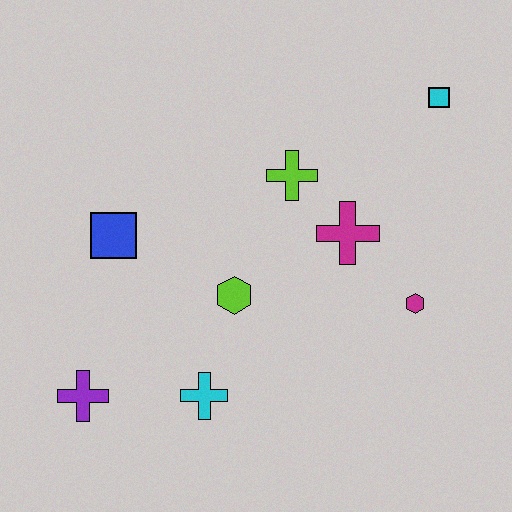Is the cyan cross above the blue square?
No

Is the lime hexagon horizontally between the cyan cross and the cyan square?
Yes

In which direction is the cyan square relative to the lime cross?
The cyan square is to the right of the lime cross.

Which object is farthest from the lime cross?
The purple cross is farthest from the lime cross.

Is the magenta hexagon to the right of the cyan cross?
Yes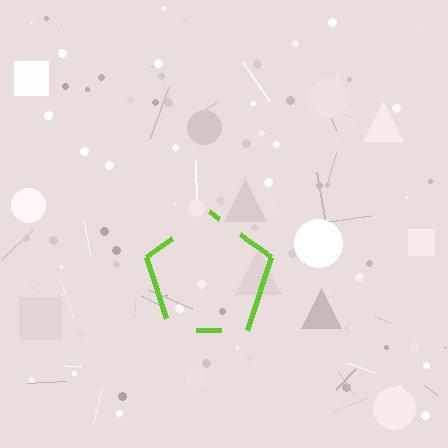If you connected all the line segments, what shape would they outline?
They would outline a pentagon.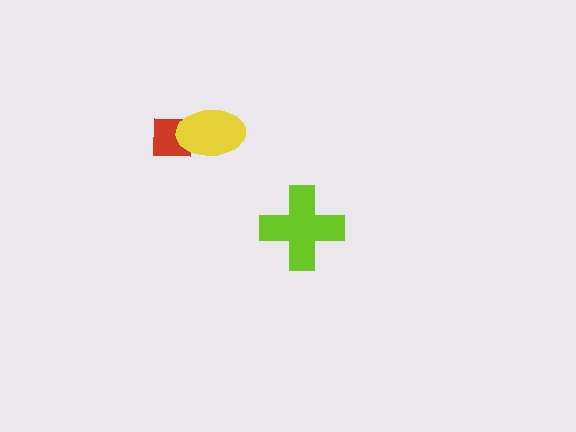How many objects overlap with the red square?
1 object overlaps with the red square.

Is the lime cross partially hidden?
No, no other shape covers it.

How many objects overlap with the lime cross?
0 objects overlap with the lime cross.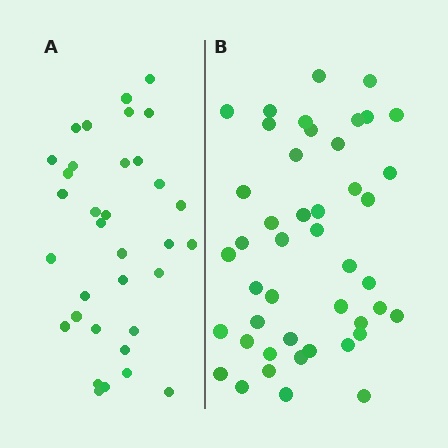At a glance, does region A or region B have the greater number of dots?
Region B (the right region) has more dots.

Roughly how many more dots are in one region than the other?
Region B has roughly 12 or so more dots than region A.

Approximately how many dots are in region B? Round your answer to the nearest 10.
About 40 dots. (The exact count is 45, which rounds to 40.)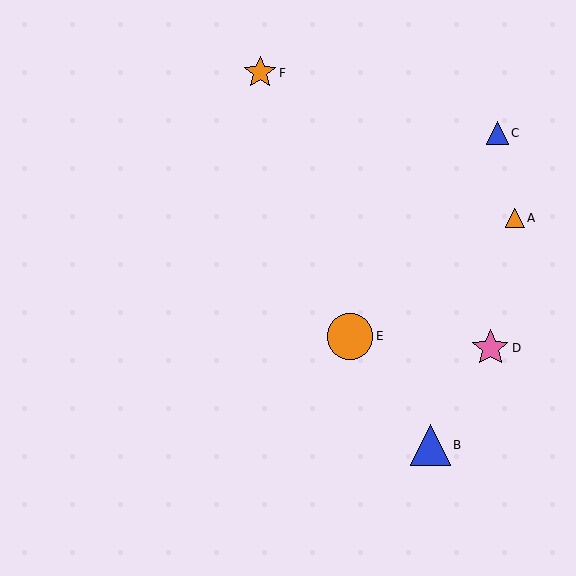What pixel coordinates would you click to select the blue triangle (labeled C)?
Click at (497, 133) to select the blue triangle C.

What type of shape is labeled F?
Shape F is an orange star.